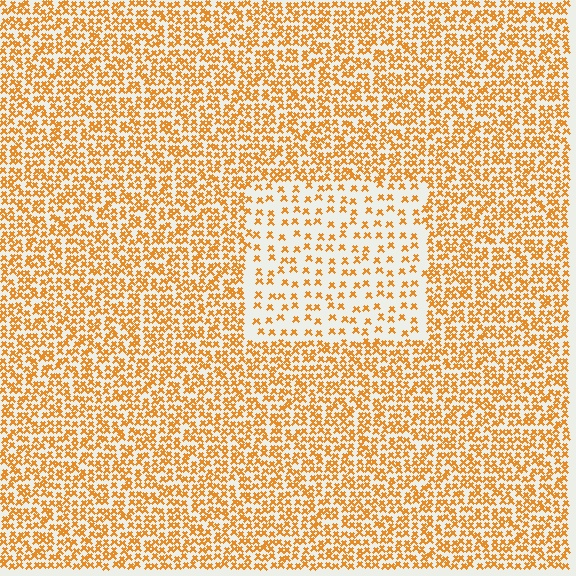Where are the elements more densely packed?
The elements are more densely packed outside the rectangle boundary.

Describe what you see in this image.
The image contains small orange elements arranged at two different densities. A rectangle-shaped region is visible where the elements are less densely packed than the surrounding area.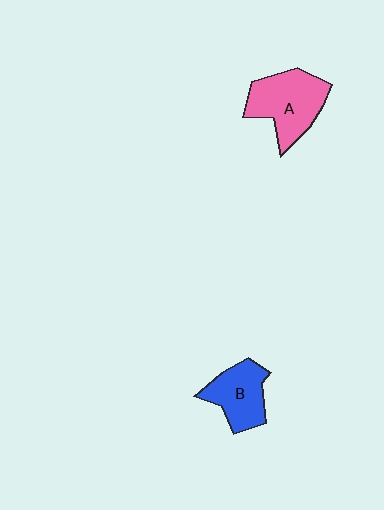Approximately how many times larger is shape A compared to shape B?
Approximately 1.3 times.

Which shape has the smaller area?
Shape B (blue).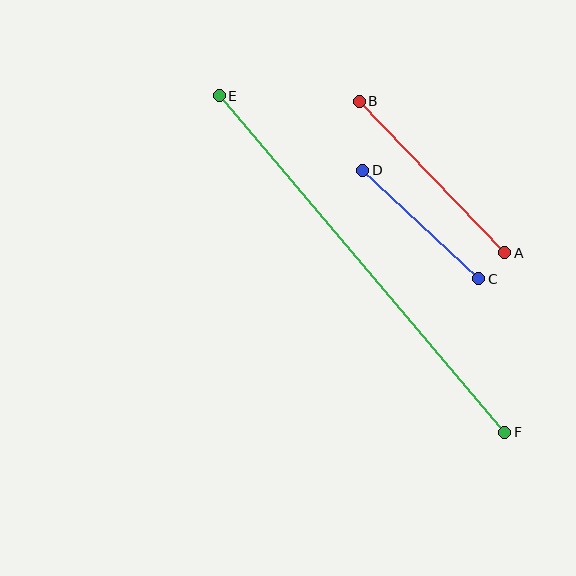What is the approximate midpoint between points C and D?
The midpoint is at approximately (421, 225) pixels.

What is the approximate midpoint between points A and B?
The midpoint is at approximately (432, 177) pixels.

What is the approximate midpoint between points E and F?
The midpoint is at approximately (362, 264) pixels.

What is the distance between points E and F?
The distance is approximately 441 pixels.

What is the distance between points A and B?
The distance is approximately 210 pixels.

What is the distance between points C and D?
The distance is approximately 159 pixels.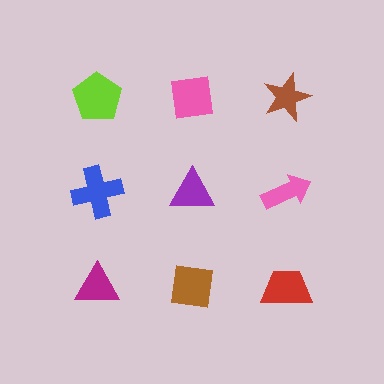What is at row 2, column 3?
A pink arrow.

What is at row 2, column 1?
A blue cross.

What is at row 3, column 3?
A red trapezoid.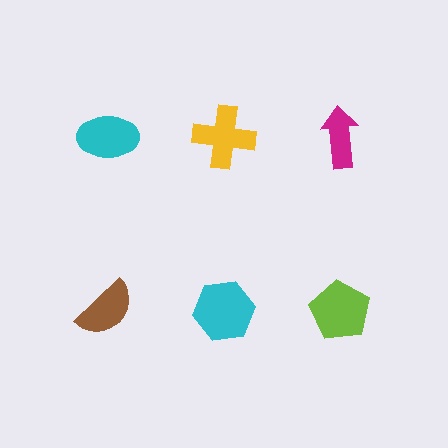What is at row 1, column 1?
A cyan ellipse.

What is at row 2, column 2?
A cyan hexagon.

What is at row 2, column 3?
A lime pentagon.